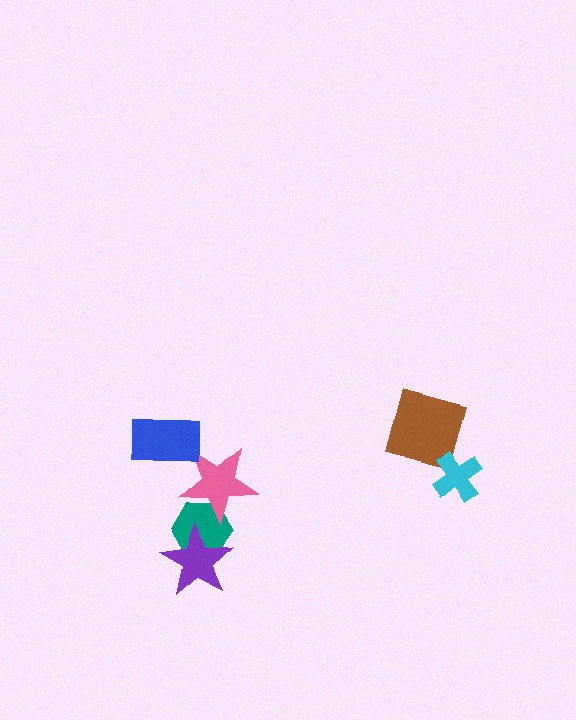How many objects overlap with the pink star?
2 objects overlap with the pink star.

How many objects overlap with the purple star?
1 object overlaps with the purple star.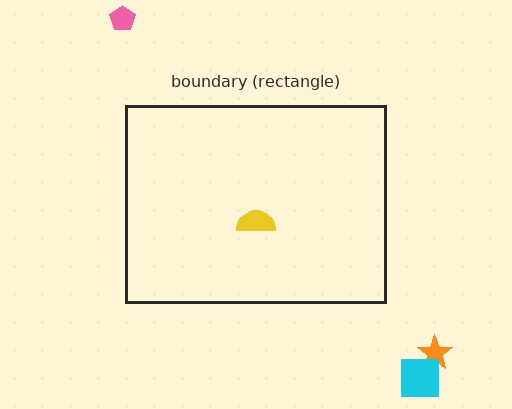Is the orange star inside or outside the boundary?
Outside.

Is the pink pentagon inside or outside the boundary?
Outside.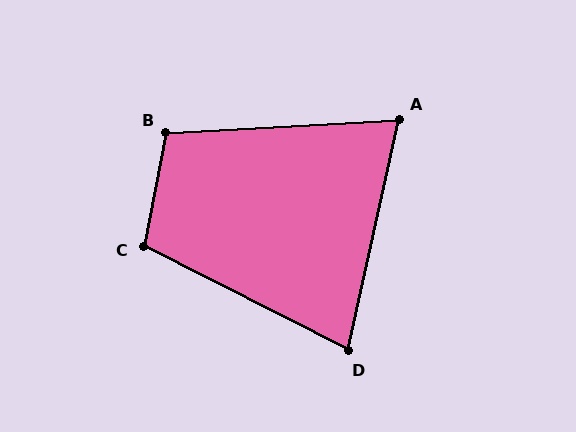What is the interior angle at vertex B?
Approximately 104 degrees (obtuse).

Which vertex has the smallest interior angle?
A, at approximately 74 degrees.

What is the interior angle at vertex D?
Approximately 76 degrees (acute).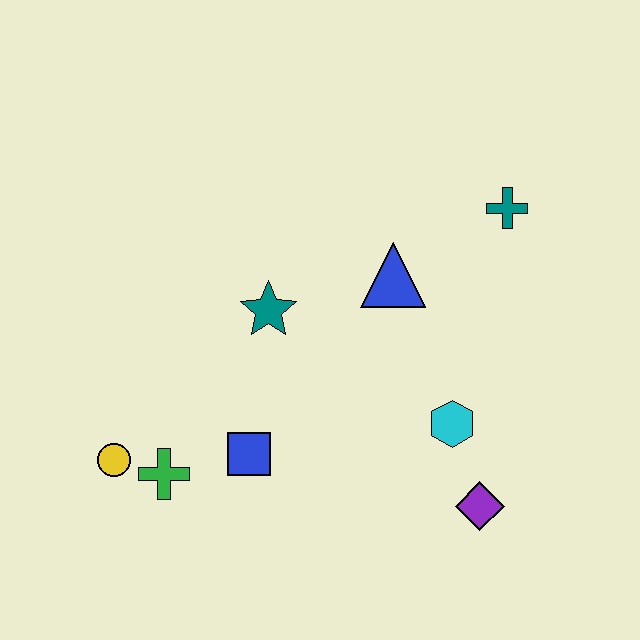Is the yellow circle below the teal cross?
Yes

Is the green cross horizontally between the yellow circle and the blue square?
Yes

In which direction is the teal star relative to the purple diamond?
The teal star is to the left of the purple diamond.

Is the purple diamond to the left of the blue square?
No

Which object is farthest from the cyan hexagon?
The yellow circle is farthest from the cyan hexagon.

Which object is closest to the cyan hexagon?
The purple diamond is closest to the cyan hexagon.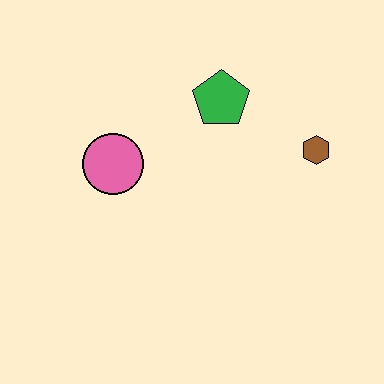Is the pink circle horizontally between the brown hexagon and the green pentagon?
No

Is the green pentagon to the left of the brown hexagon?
Yes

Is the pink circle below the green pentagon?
Yes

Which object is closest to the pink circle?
The green pentagon is closest to the pink circle.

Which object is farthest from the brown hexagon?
The pink circle is farthest from the brown hexagon.